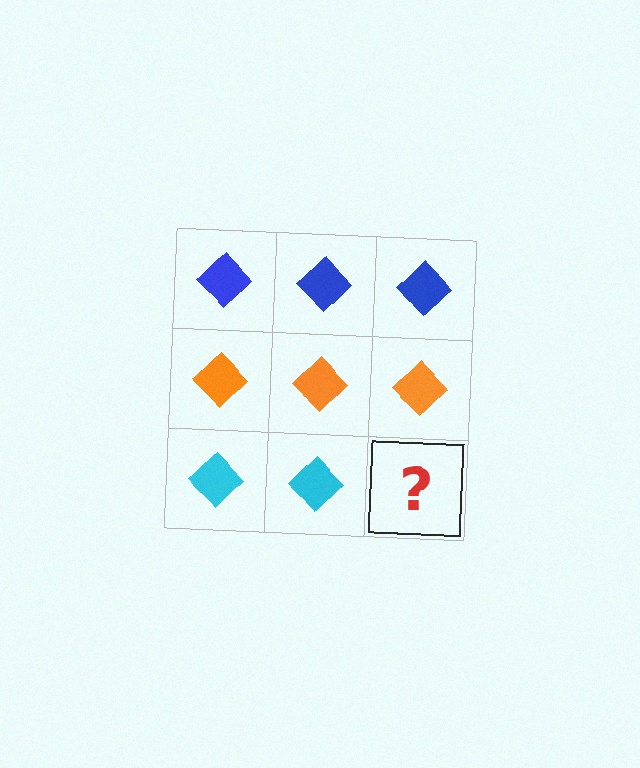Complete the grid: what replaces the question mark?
The question mark should be replaced with a cyan diamond.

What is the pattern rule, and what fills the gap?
The rule is that each row has a consistent color. The gap should be filled with a cyan diamond.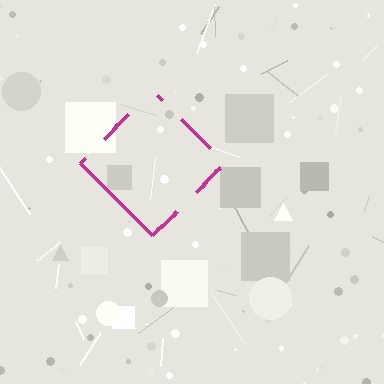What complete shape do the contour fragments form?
The contour fragments form a diamond.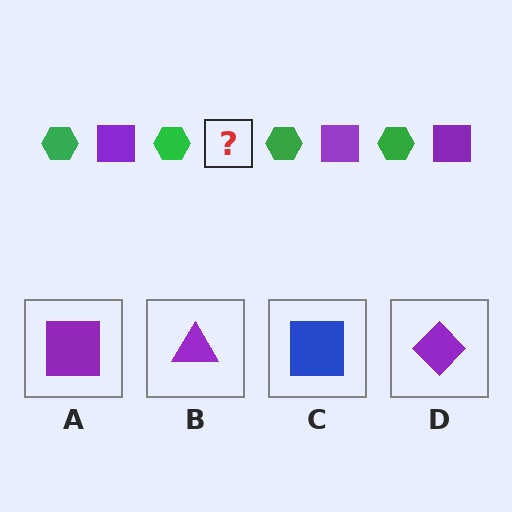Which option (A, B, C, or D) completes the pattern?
A.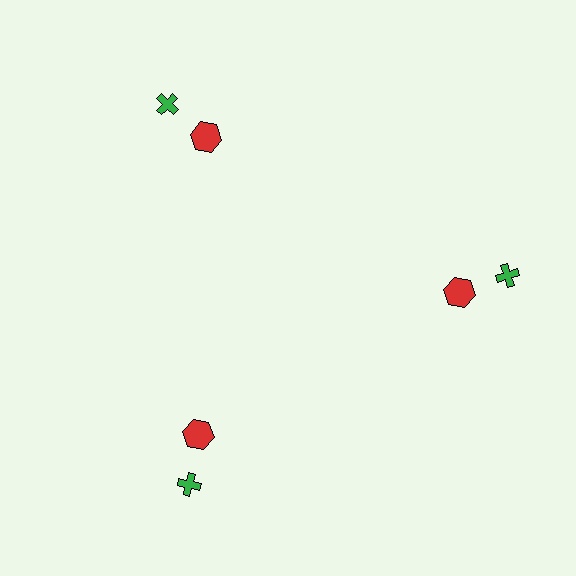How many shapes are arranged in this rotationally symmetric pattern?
There are 6 shapes, arranged in 3 groups of 2.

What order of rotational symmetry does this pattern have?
This pattern has 3-fold rotational symmetry.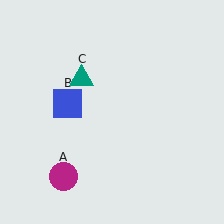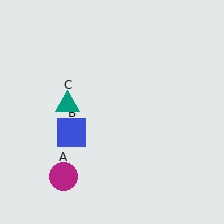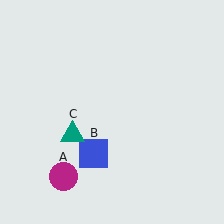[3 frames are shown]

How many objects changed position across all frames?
2 objects changed position: blue square (object B), teal triangle (object C).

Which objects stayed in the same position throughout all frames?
Magenta circle (object A) remained stationary.